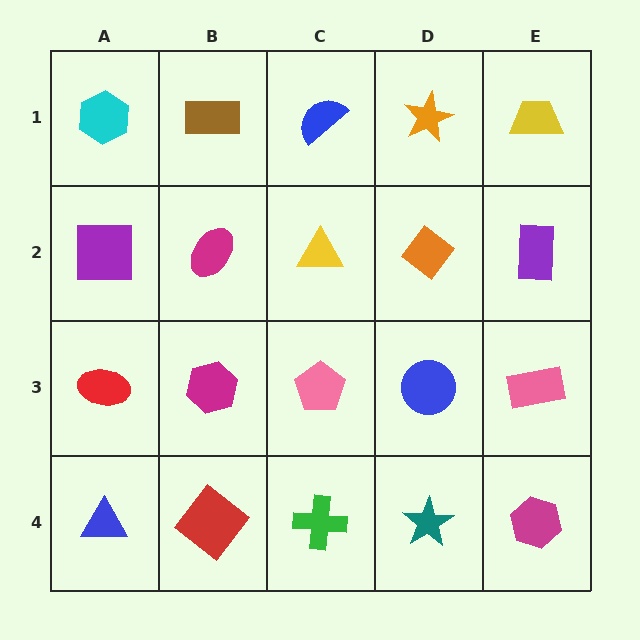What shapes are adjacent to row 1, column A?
A purple square (row 2, column A), a brown rectangle (row 1, column B).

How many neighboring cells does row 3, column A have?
3.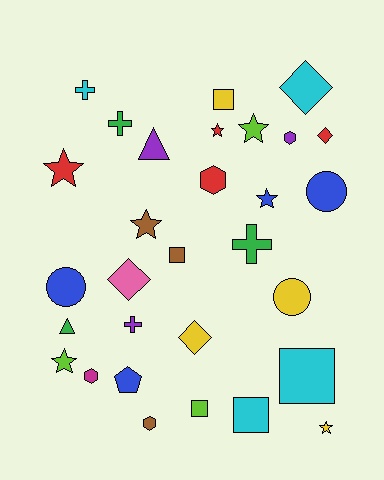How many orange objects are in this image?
There are no orange objects.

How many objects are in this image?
There are 30 objects.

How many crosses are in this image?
There are 4 crosses.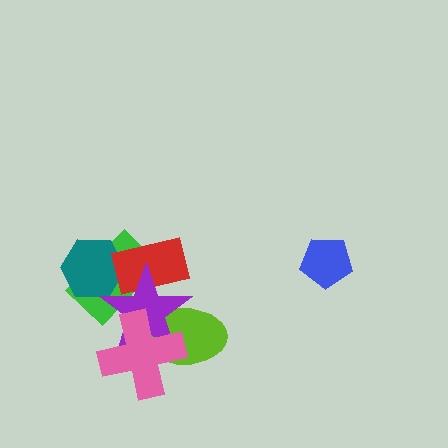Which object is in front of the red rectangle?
The purple star is in front of the red rectangle.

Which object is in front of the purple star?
The pink cross is in front of the purple star.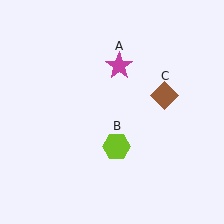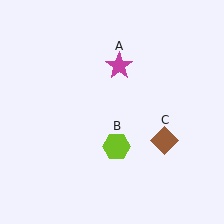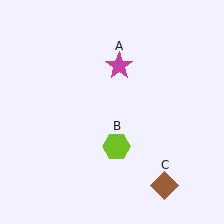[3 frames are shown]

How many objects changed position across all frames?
1 object changed position: brown diamond (object C).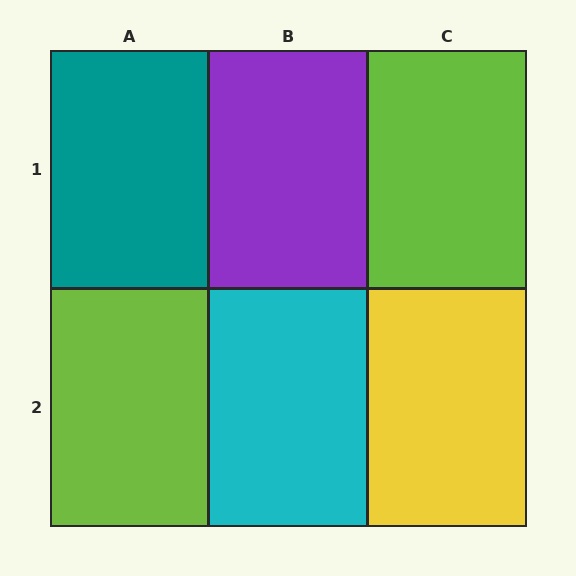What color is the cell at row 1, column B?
Purple.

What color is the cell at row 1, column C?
Lime.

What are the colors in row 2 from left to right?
Lime, cyan, yellow.